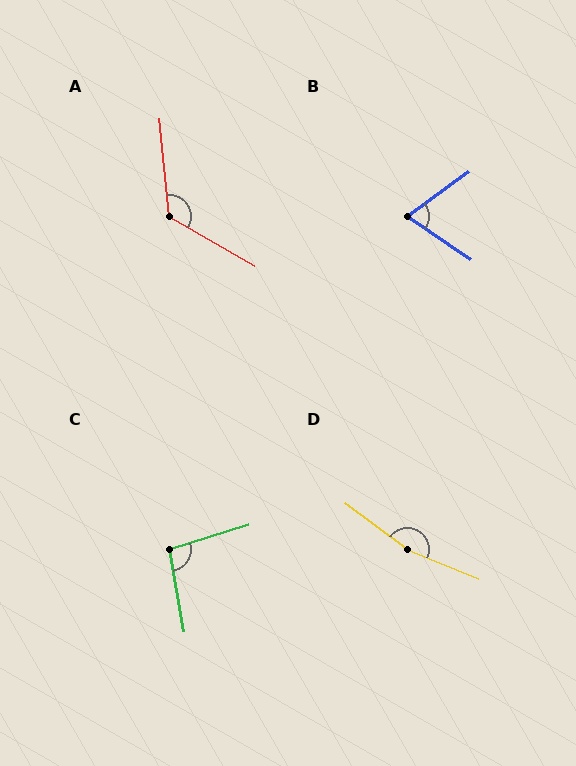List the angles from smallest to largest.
B (71°), C (97°), A (125°), D (165°).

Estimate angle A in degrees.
Approximately 125 degrees.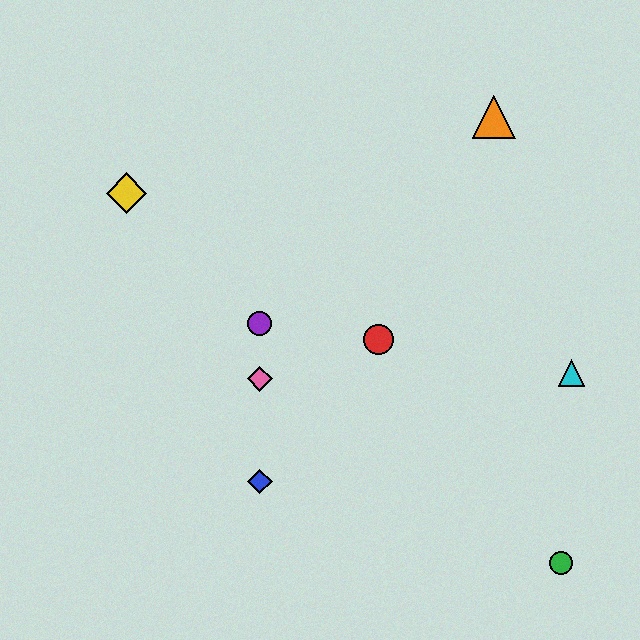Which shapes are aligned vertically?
The blue diamond, the purple circle, the pink diamond are aligned vertically.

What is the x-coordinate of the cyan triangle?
The cyan triangle is at x≈571.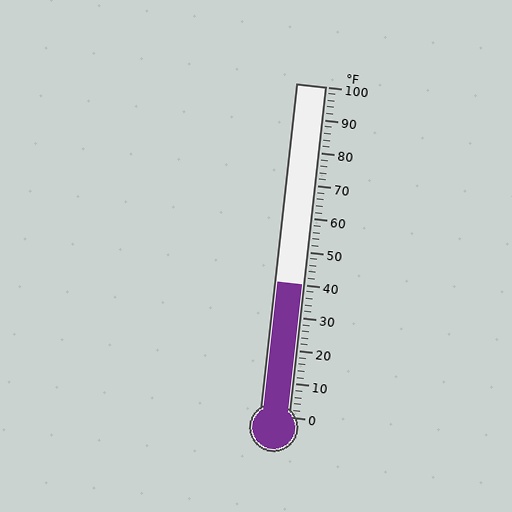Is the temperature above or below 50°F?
The temperature is below 50°F.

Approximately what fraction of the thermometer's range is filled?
The thermometer is filled to approximately 40% of its range.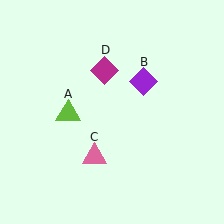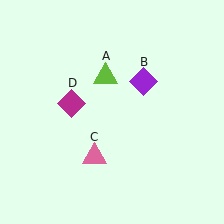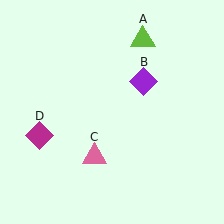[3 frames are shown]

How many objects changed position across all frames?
2 objects changed position: lime triangle (object A), magenta diamond (object D).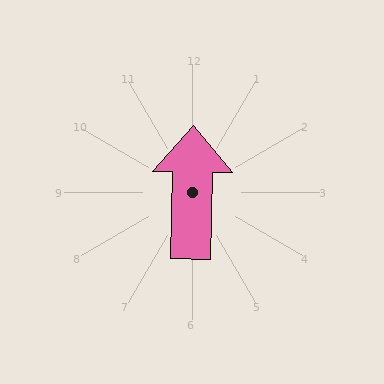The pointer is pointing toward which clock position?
Roughly 12 o'clock.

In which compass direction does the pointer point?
North.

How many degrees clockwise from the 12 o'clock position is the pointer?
Approximately 1 degrees.